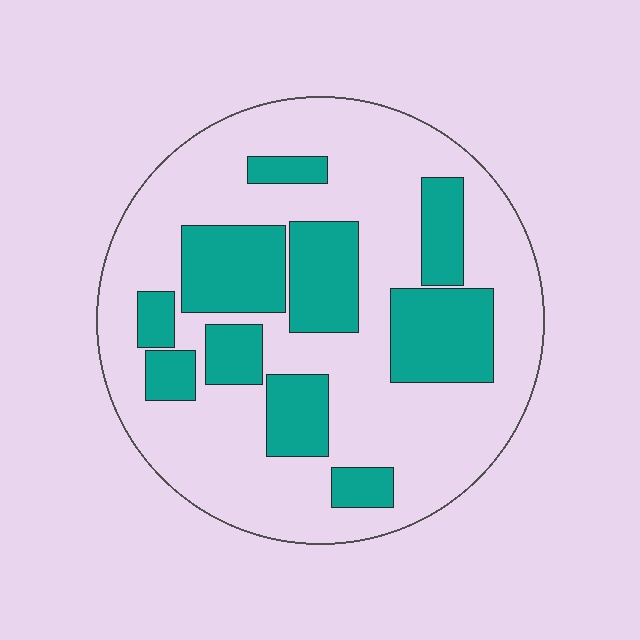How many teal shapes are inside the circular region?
10.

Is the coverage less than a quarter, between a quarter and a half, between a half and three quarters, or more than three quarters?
Between a quarter and a half.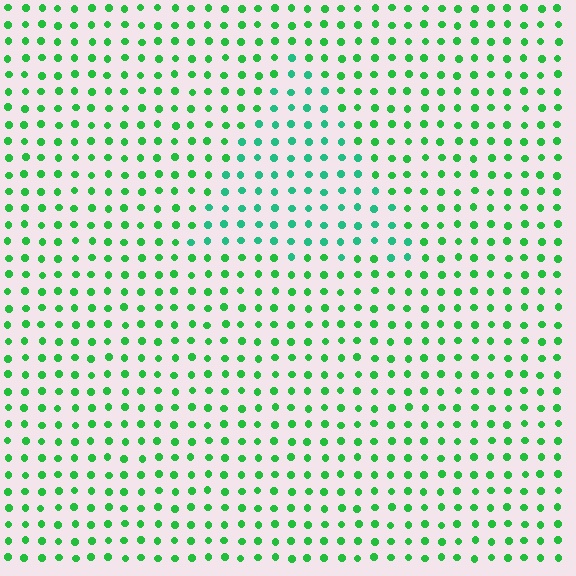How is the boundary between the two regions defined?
The boundary is defined purely by a slight shift in hue (about 28 degrees). Spacing, size, and orientation are identical on both sides.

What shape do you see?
I see a triangle.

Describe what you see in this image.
The image is filled with small green elements in a uniform arrangement. A triangle-shaped region is visible where the elements are tinted to a slightly different hue, forming a subtle color boundary.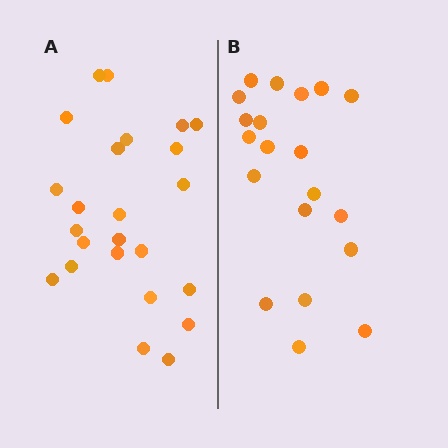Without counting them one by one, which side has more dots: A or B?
Region A (the left region) has more dots.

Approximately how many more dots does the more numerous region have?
Region A has about 4 more dots than region B.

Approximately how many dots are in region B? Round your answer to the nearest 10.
About 20 dots.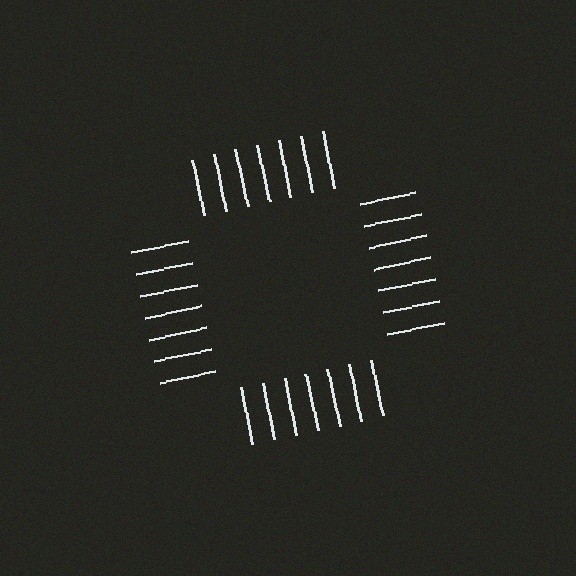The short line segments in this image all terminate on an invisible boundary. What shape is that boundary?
An illusory square — the line segments terminate on its edges but no continuous stroke is drawn.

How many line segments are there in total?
28 — 7 along each of the 4 edges.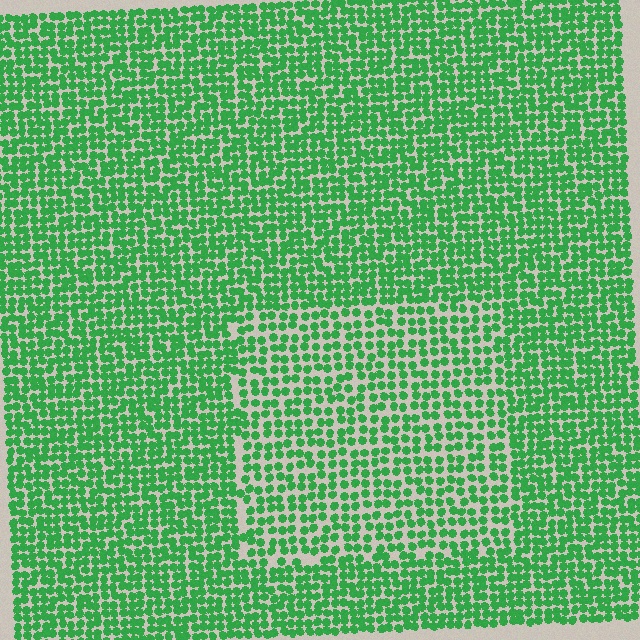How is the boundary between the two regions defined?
The boundary is defined by a change in element density (approximately 1.5x ratio). All elements are the same color, size, and shape.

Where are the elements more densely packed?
The elements are more densely packed outside the rectangle boundary.